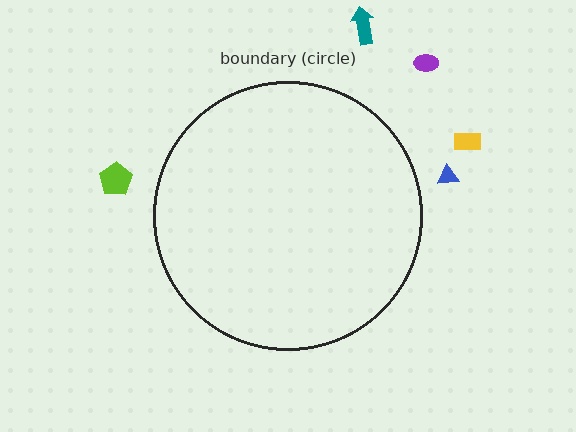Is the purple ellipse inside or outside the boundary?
Outside.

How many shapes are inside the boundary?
0 inside, 5 outside.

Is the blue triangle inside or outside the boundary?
Outside.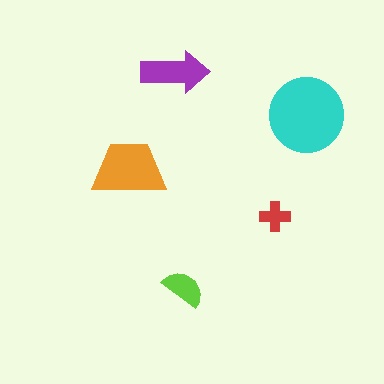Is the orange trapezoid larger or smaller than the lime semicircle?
Larger.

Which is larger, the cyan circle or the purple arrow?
The cyan circle.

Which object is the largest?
The cyan circle.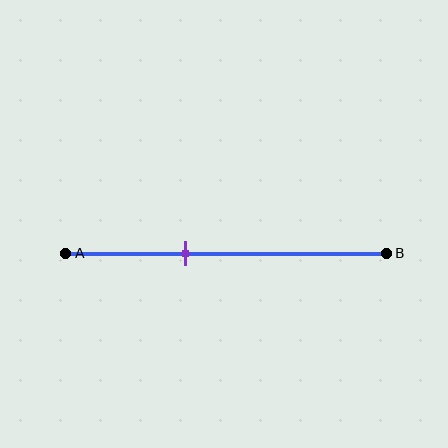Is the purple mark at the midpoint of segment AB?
No, the mark is at about 35% from A, not at the 50% midpoint.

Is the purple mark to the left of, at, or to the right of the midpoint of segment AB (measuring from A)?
The purple mark is to the left of the midpoint of segment AB.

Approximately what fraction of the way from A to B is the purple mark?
The purple mark is approximately 35% of the way from A to B.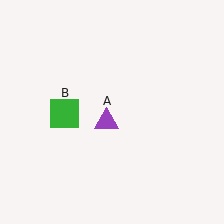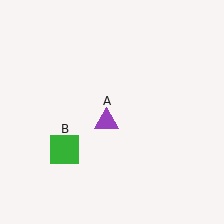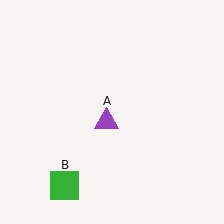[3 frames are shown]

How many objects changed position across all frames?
1 object changed position: green square (object B).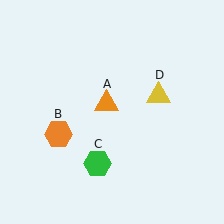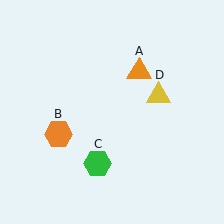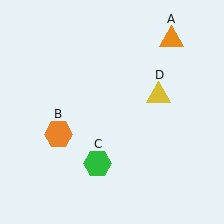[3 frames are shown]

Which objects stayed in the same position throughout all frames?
Orange hexagon (object B) and green hexagon (object C) and yellow triangle (object D) remained stationary.